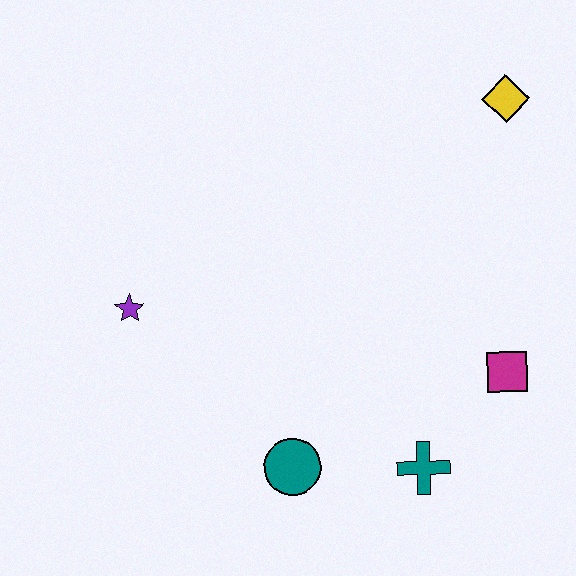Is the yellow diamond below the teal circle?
No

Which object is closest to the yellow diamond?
The magenta square is closest to the yellow diamond.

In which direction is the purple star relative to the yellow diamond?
The purple star is to the left of the yellow diamond.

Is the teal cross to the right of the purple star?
Yes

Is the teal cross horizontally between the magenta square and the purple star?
Yes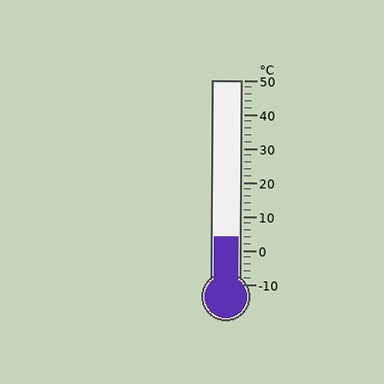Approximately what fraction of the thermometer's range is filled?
The thermometer is filled to approximately 25% of its range.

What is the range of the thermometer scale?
The thermometer scale ranges from -10°C to 50°C.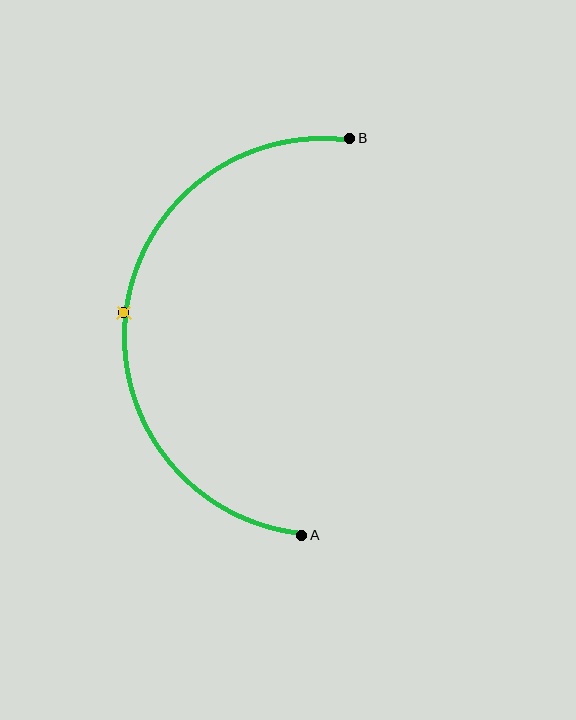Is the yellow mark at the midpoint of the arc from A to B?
Yes. The yellow mark lies on the arc at equal arc-length from both A and B — it is the arc midpoint.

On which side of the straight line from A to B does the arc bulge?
The arc bulges to the left of the straight line connecting A and B.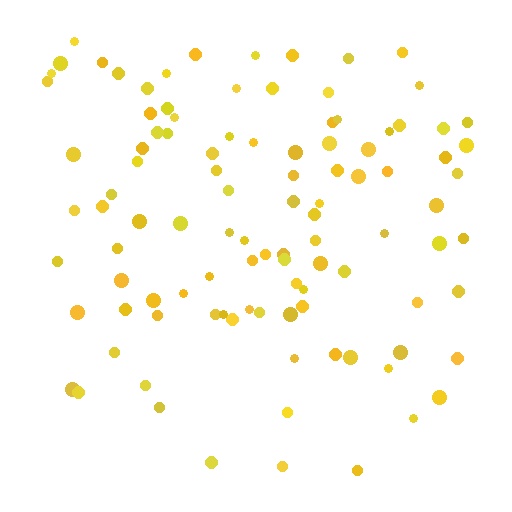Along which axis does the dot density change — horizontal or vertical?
Vertical.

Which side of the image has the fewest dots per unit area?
The bottom.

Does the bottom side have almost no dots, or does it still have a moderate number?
Still a moderate number, just noticeably fewer than the top.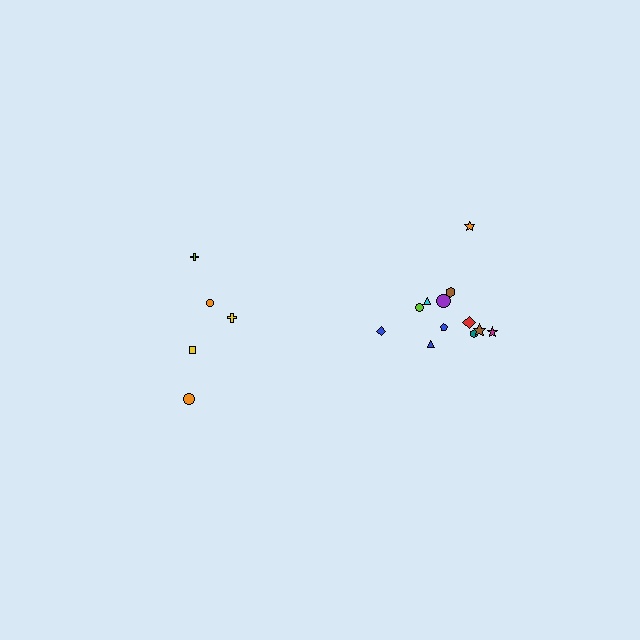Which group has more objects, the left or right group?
The right group.